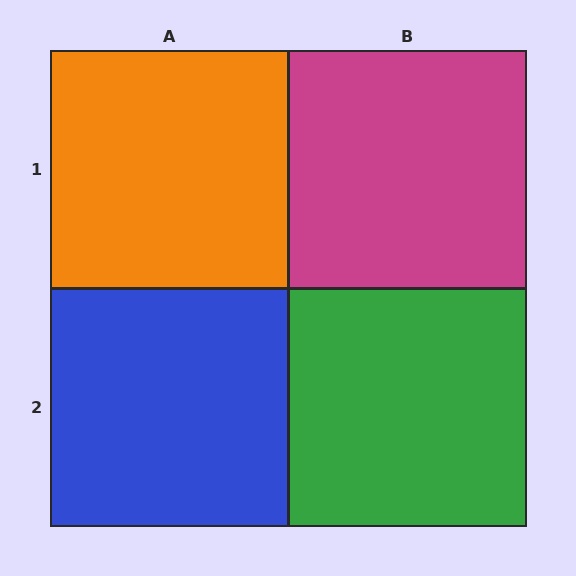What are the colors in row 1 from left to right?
Orange, magenta.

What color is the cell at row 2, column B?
Green.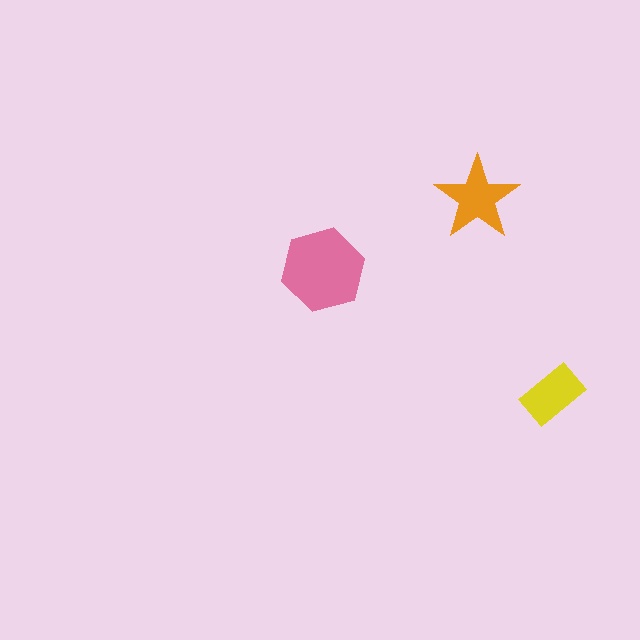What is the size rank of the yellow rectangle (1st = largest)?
3rd.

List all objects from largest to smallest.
The pink hexagon, the orange star, the yellow rectangle.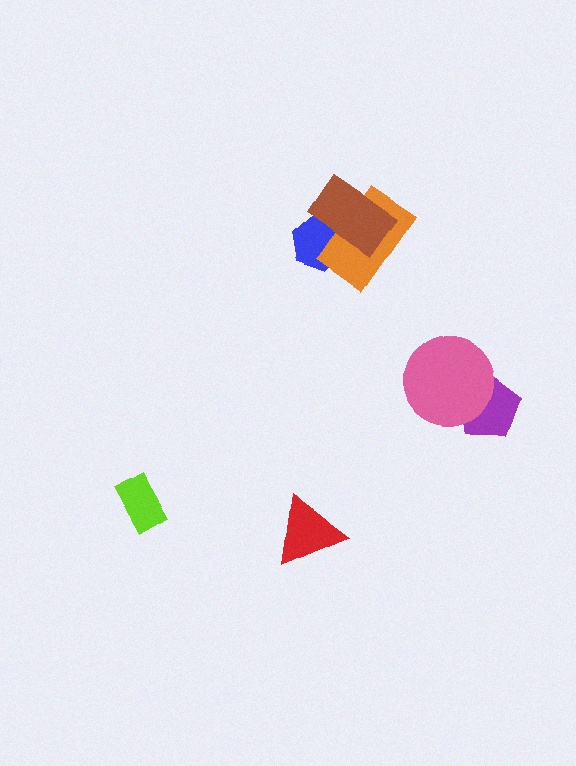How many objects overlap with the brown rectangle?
2 objects overlap with the brown rectangle.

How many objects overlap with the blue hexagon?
2 objects overlap with the blue hexagon.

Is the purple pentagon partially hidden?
Yes, it is partially covered by another shape.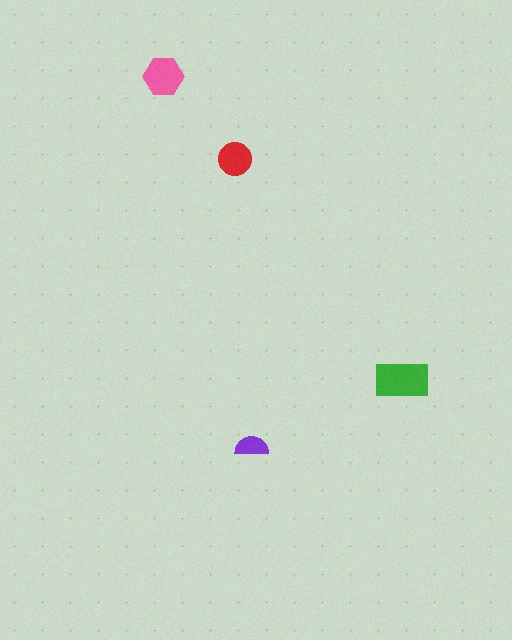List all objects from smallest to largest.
The purple semicircle, the red circle, the pink hexagon, the green rectangle.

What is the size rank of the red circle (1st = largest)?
3rd.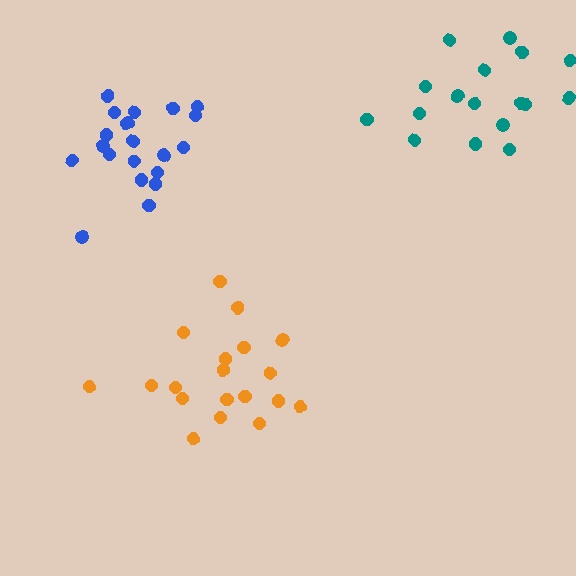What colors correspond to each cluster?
The clusters are colored: orange, blue, teal.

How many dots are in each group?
Group 1: 19 dots, Group 2: 21 dots, Group 3: 17 dots (57 total).